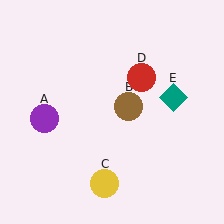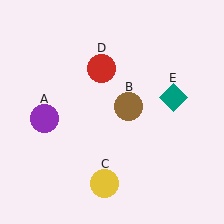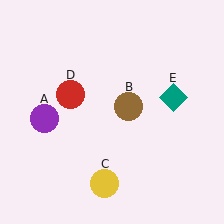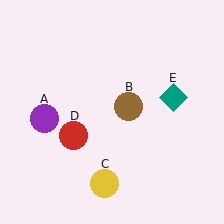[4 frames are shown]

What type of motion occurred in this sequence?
The red circle (object D) rotated counterclockwise around the center of the scene.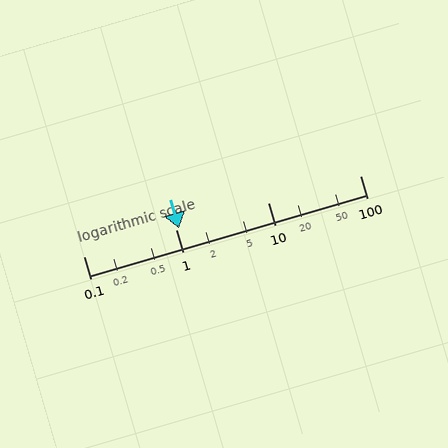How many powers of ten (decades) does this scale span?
The scale spans 3 decades, from 0.1 to 100.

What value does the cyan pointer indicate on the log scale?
The pointer indicates approximately 1.1.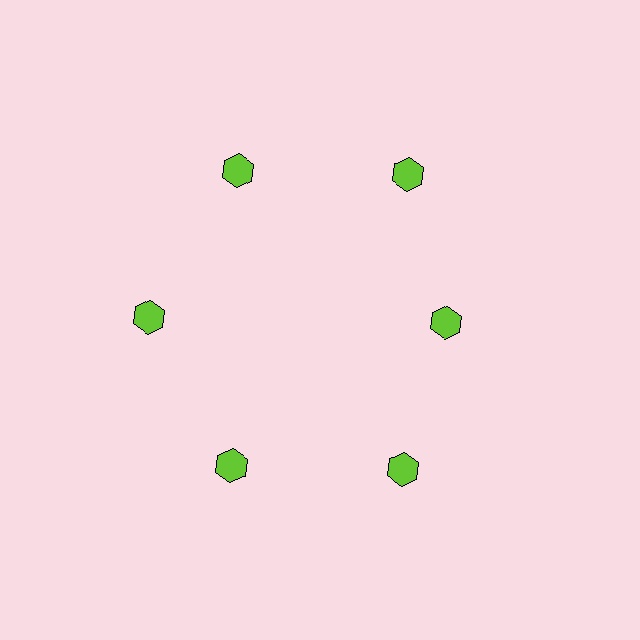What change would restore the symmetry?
The symmetry would be restored by moving it outward, back onto the ring so that all 6 hexagons sit at equal angles and equal distance from the center.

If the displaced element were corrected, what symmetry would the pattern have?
It would have 6-fold rotational symmetry — the pattern would map onto itself every 60 degrees.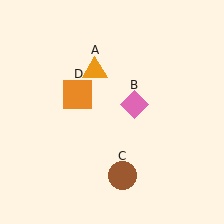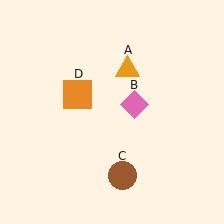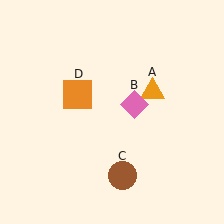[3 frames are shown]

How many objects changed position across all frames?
1 object changed position: orange triangle (object A).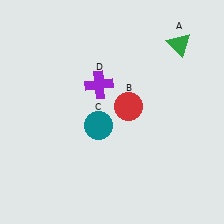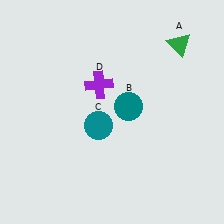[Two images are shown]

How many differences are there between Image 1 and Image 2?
There is 1 difference between the two images.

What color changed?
The circle (B) changed from red in Image 1 to teal in Image 2.